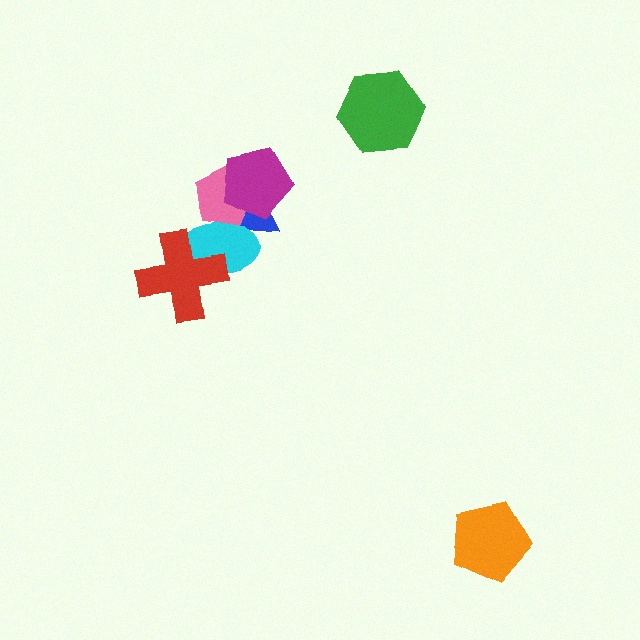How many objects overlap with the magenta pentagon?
2 objects overlap with the magenta pentagon.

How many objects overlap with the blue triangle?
3 objects overlap with the blue triangle.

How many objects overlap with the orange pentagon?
0 objects overlap with the orange pentagon.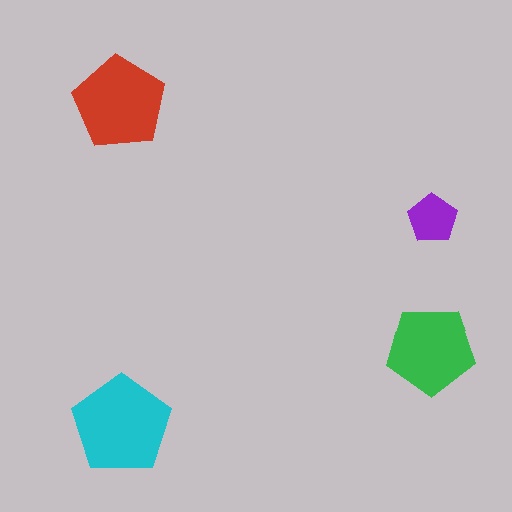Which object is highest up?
The red pentagon is topmost.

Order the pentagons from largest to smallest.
the cyan one, the red one, the green one, the purple one.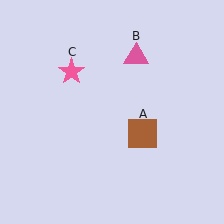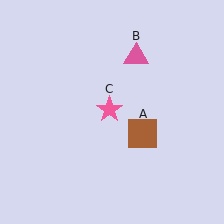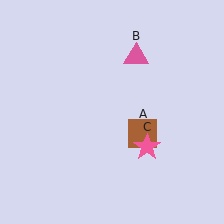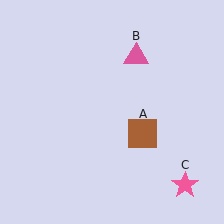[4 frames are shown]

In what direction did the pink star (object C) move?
The pink star (object C) moved down and to the right.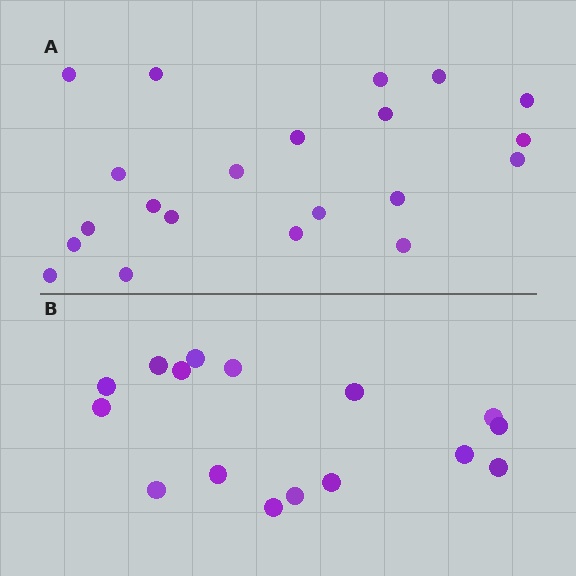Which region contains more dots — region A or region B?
Region A (the top region) has more dots.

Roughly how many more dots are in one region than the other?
Region A has about 5 more dots than region B.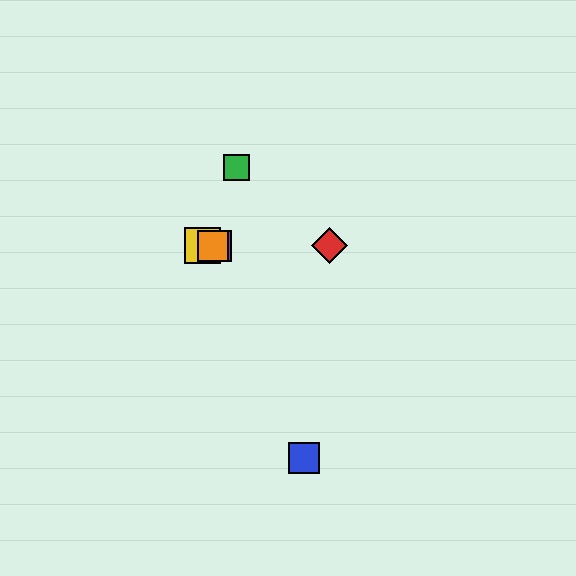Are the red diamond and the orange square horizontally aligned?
Yes, both are at y≈246.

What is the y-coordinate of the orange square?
The orange square is at y≈246.